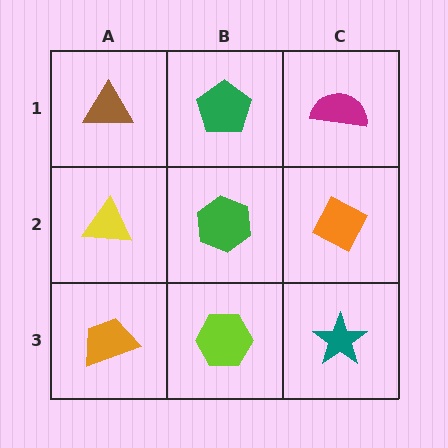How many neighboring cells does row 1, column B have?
3.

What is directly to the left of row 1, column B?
A brown triangle.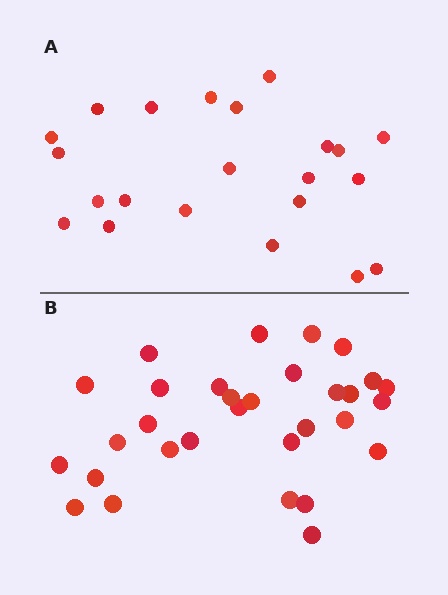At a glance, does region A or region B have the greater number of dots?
Region B (the bottom region) has more dots.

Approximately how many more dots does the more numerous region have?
Region B has roughly 8 or so more dots than region A.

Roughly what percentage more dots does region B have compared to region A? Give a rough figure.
About 40% more.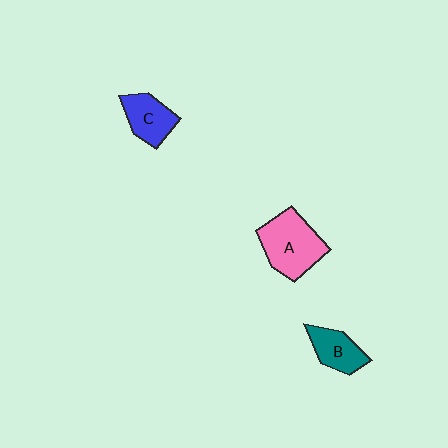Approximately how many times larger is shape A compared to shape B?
Approximately 1.7 times.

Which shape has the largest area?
Shape A (pink).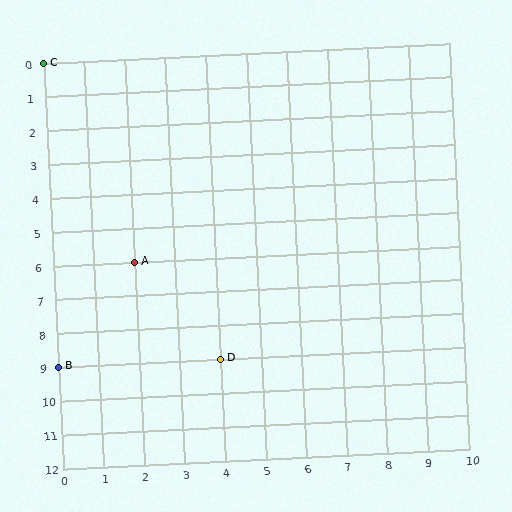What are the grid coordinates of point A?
Point A is at grid coordinates (2, 6).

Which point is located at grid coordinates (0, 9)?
Point B is at (0, 9).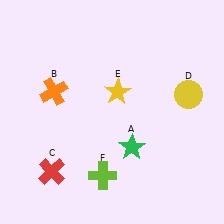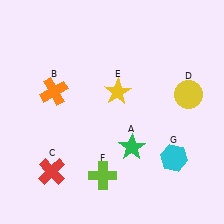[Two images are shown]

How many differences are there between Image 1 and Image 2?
There is 1 difference between the two images.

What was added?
A cyan hexagon (G) was added in Image 2.